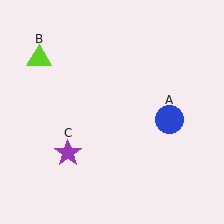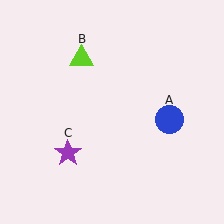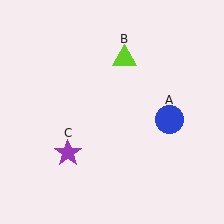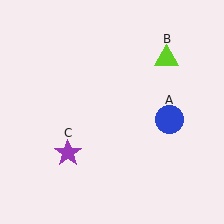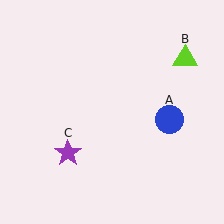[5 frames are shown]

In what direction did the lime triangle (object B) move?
The lime triangle (object B) moved right.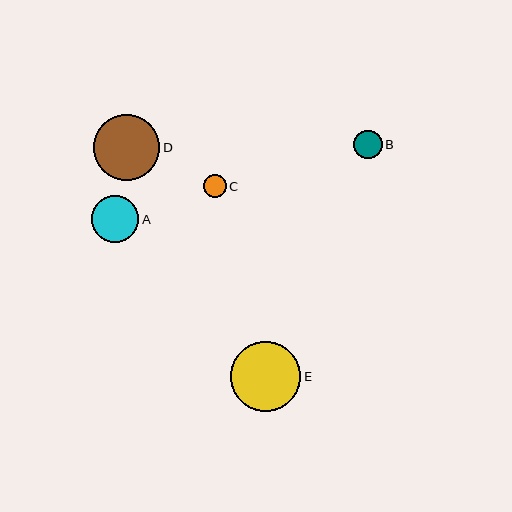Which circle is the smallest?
Circle C is the smallest with a size of approximately 23 pixels.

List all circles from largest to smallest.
From largest to smallest: E, D, A, B, C.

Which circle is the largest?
Circle E is the largest with a size of approximately 70 pixels.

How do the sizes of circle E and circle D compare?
Circle E and circle D are approximately the same size.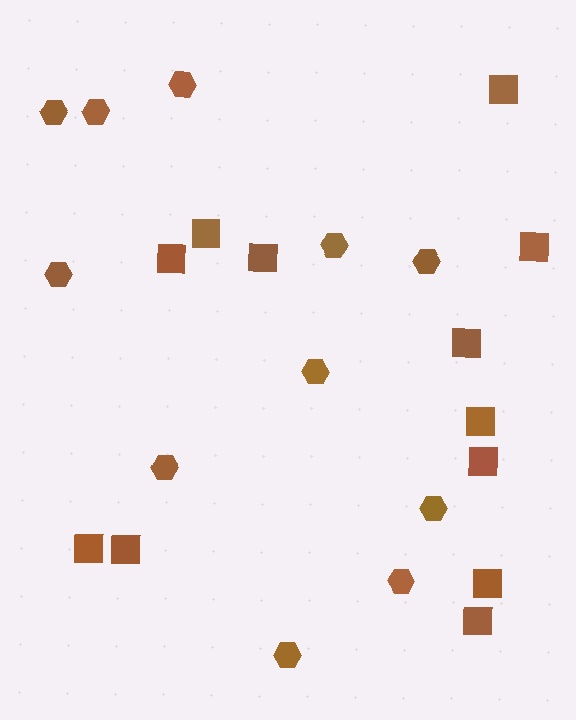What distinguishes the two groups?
There are 2 groups: one group of hexagons (11) and one group of squares (12).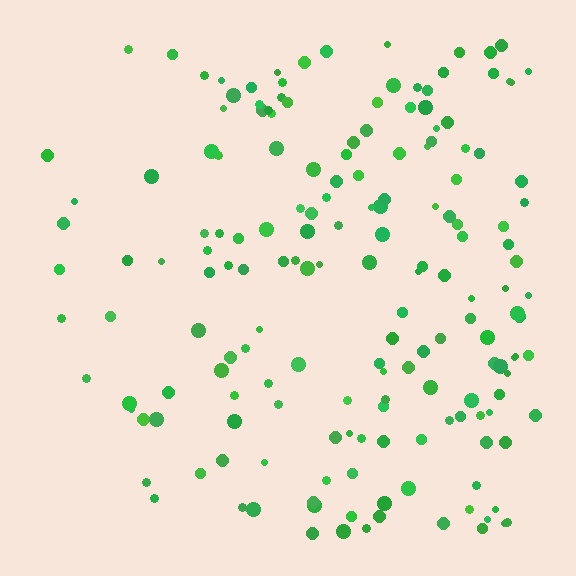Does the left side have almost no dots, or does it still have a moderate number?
Still a moderate number, just noticeably fewer than the right.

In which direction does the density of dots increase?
From left to right, with the right side densest.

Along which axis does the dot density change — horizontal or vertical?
Horizontal.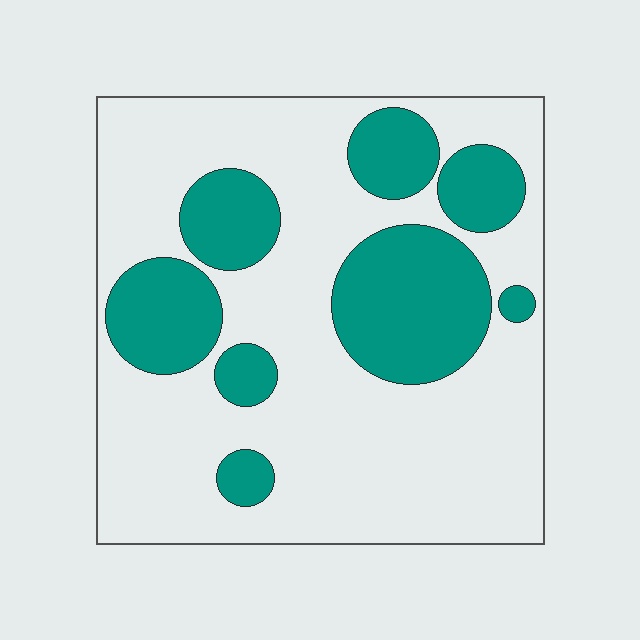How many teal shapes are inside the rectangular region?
8.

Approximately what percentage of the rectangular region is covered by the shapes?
Approximately 30%.